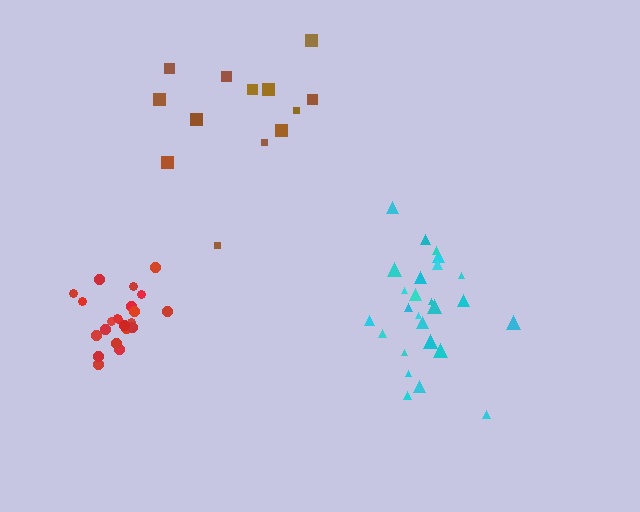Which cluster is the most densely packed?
Red.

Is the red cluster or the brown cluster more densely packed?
Red.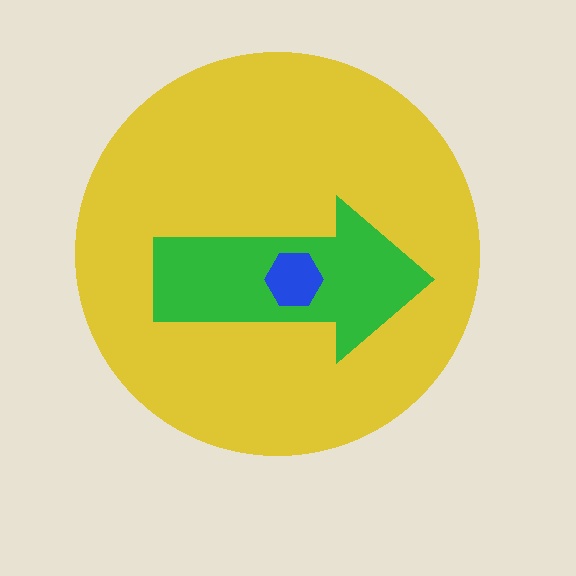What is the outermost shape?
The yellow circle.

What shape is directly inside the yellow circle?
The green arrow.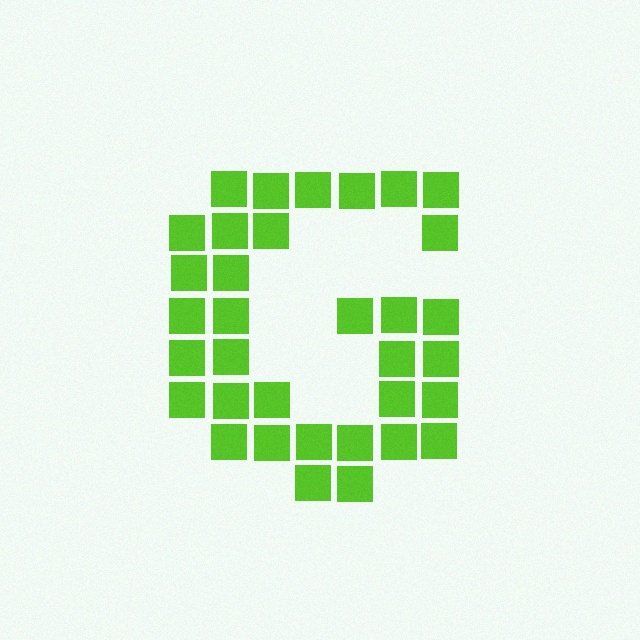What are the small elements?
The small elements are squares.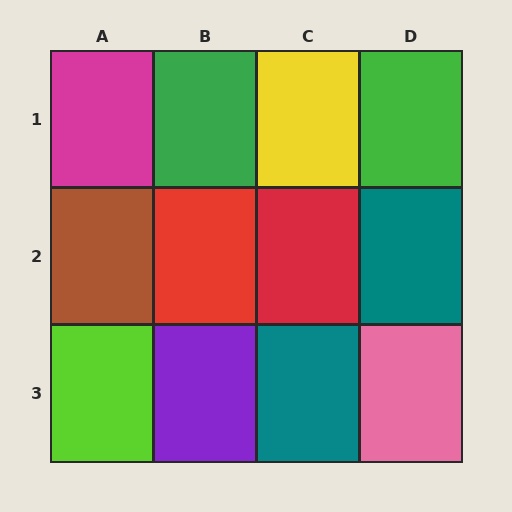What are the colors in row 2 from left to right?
Brown, red, red, teal.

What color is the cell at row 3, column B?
Purple.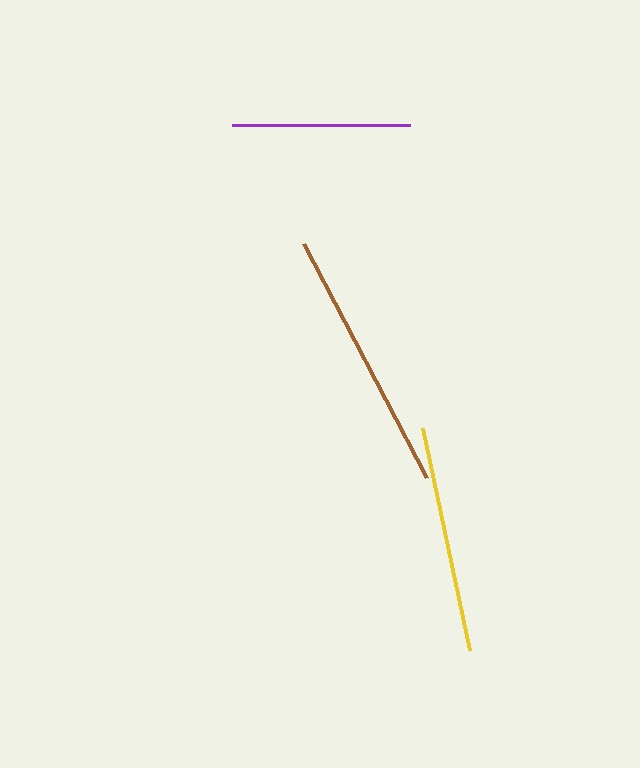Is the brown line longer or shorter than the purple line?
The brown line is longer than the purple line.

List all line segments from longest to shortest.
From longest to shortest: brown, yellow, purple.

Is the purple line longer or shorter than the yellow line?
The yellow line is longer than the purple line.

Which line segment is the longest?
The brown line is the longest at approximately 265 pixels.